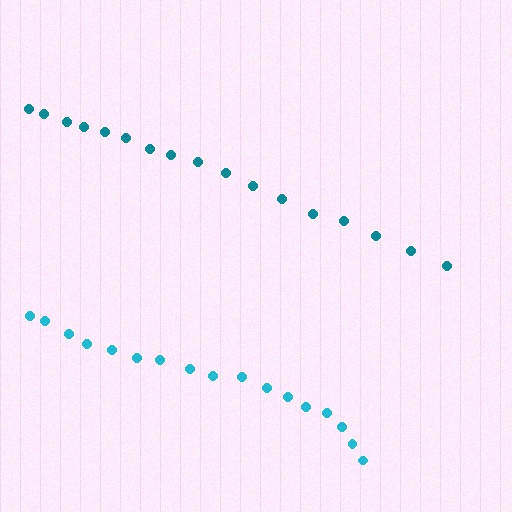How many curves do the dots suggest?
There are 2 distinct paths.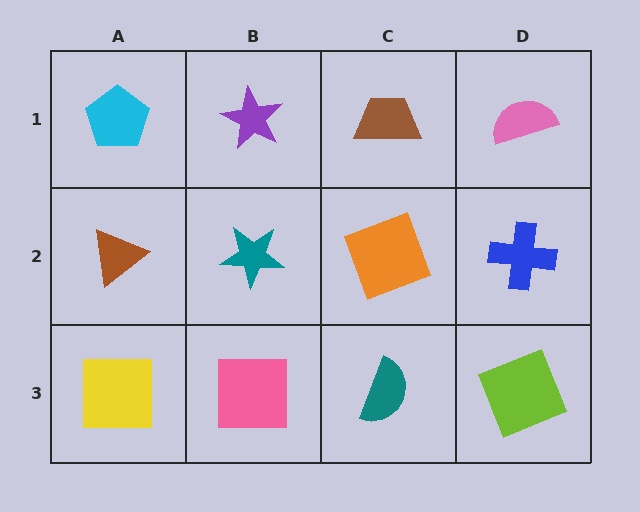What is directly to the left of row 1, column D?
A brown trapezoid.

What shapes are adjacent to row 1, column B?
A teal star (row 2, column B), a cyan pentagon (row 1, column A), a brown trapezoid (row 1, column C).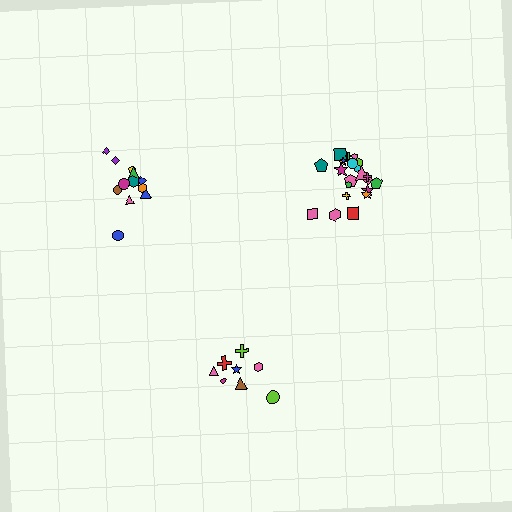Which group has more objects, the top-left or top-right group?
The top-right group.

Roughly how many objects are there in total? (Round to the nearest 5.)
Roughly 40 objects in total.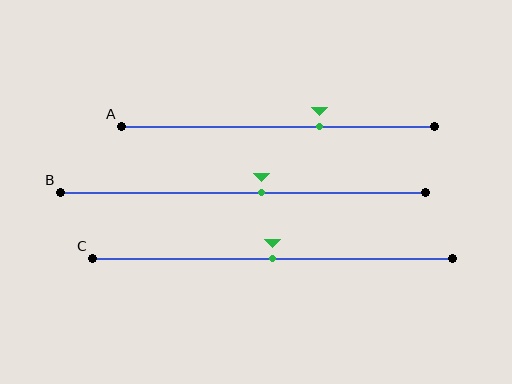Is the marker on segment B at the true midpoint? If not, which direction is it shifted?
No, the marker on segment B is shifted to the right by about 5% of the segment length.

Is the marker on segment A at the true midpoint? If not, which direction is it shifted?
No, the marker on segment A is shifted to the right by about 13% of the segment length.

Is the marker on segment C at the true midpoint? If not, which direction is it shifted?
Yes, the marker on segment C is at the true midpoint.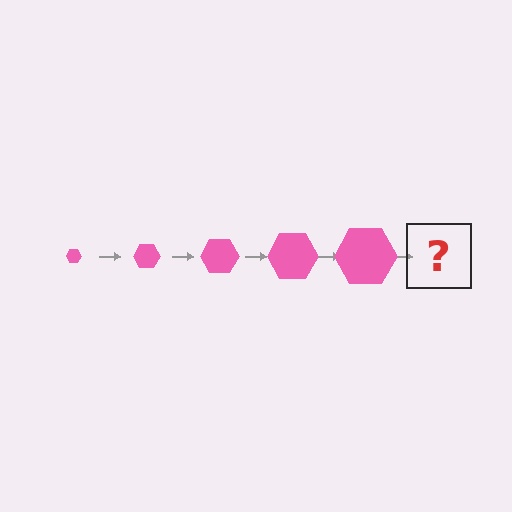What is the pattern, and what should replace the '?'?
The pattern is that the hexagon gets progressively larger each step. The '?' should be a pink hexagon, larger than the previous one.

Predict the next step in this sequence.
The next step is a pink hexagon, larger than the previous one.